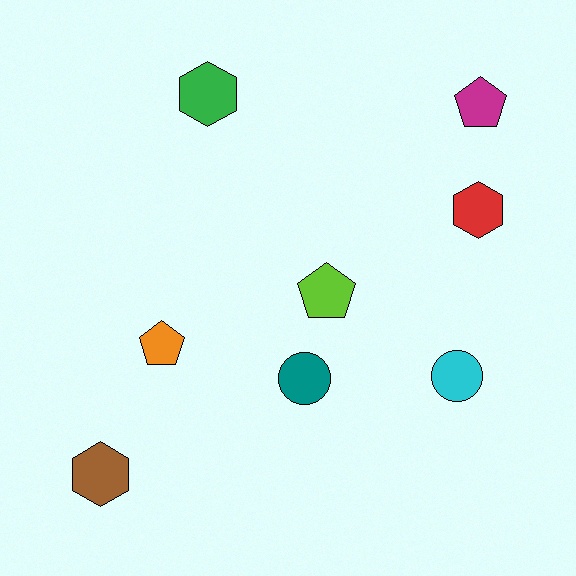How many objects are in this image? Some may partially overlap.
There are 8 objects.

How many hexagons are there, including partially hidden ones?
There are 3 hexagons.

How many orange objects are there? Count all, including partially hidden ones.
There is 1 orange object.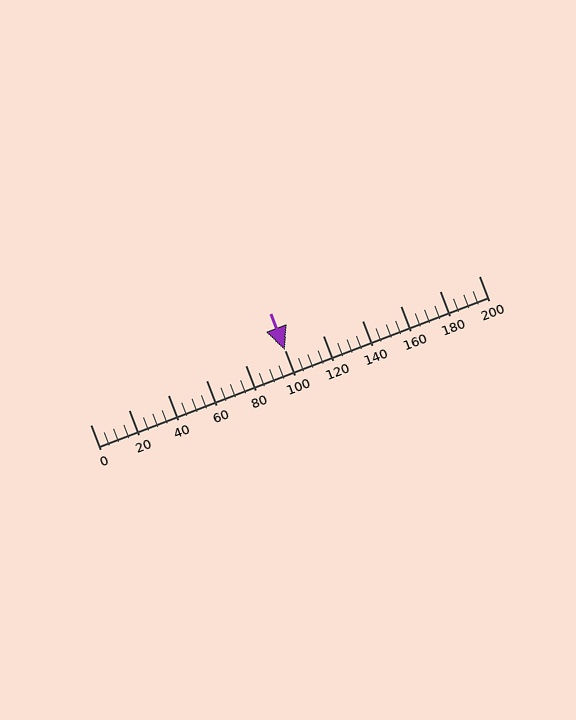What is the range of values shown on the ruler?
The ruler shows values from 0 to 200.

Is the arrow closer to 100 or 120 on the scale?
The arrow is closer to 100.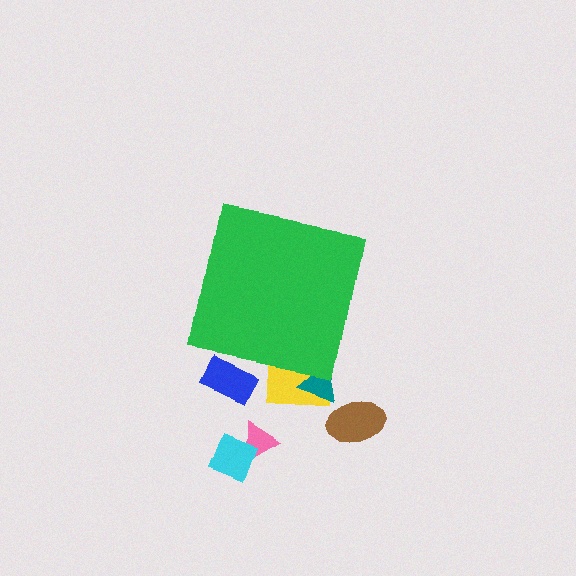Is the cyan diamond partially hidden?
No, the cyan diamond is fully visible.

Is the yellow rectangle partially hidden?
Yes, the yellow rectangle is partially hidden behind the green square.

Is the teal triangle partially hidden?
Yes, the teal triangle is partially hidden behind the green square.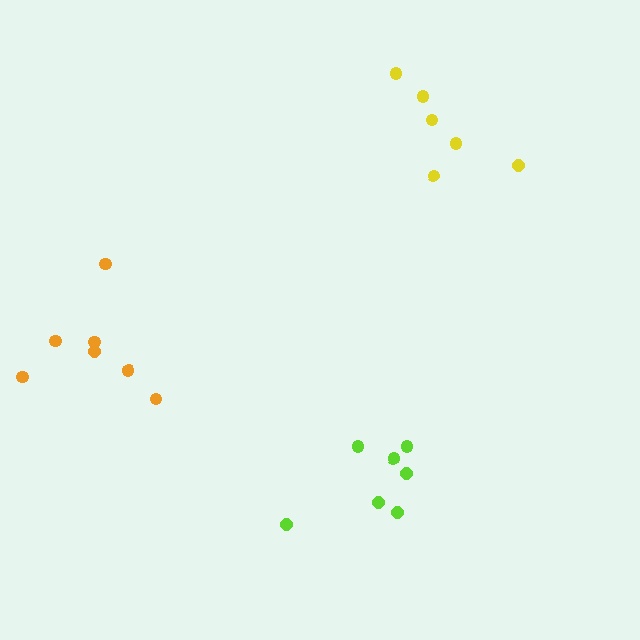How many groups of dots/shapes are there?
There are 3 groups.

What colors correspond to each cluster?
The clusters are colored: yellow, orange, lime.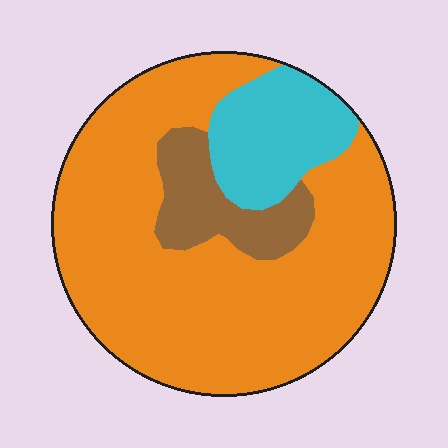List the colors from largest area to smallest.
From largest to smallest: orange, cyan, brown.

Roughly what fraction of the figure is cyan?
Cyan covers roughly 15% of the figure.